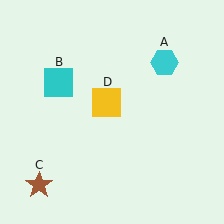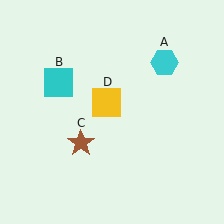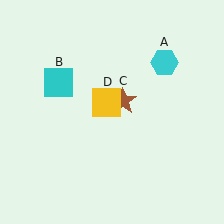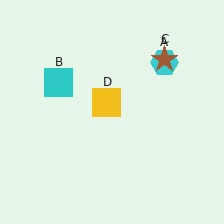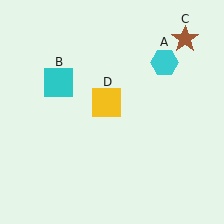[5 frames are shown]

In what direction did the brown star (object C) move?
The brown star (object C) moved up and to the right.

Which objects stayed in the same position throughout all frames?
Cyan hexagon (object A) and cyan square (object B) and yellow square (object D) remained stationary.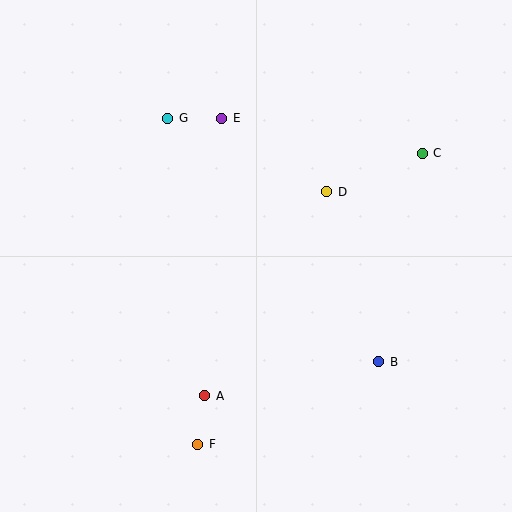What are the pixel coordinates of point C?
Point C is at (422, 153).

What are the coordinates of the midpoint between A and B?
The midpoint between A and B is at (292, 379).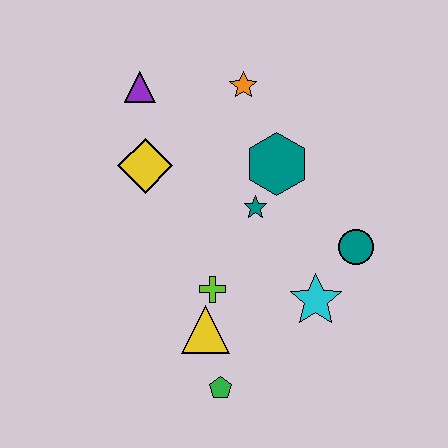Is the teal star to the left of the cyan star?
Yes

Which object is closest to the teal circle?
The cyan star is closest to the teal circle.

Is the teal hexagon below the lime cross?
No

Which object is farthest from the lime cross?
The purple triangle is farthest from the lime cross.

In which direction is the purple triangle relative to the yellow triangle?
The purple triangle is above the yellow triangle.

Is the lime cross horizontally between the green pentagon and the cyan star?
No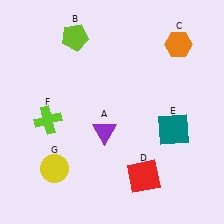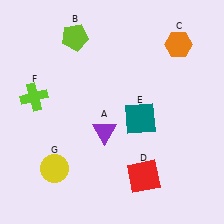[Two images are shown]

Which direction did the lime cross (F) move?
The lime cross (F) moved up.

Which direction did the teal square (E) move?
The teal square (E) moved left.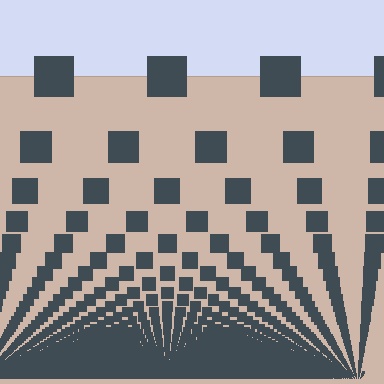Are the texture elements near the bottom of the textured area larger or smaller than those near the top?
Smaller. The gradient is inverted — elements near the bottom are smaller and denser.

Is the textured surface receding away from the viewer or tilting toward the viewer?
The surface appears to tilt toward the viewer. Texture elements get larger and sparser toward the top.